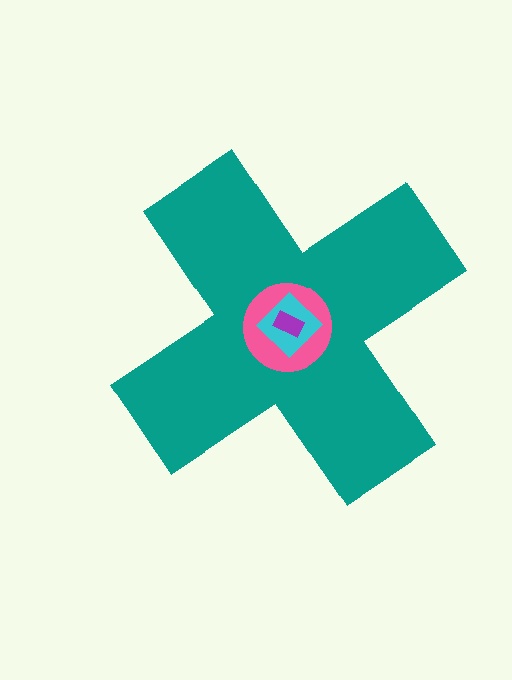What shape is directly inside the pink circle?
The cyan diamond.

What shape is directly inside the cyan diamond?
The purple rectangle.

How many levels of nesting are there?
4.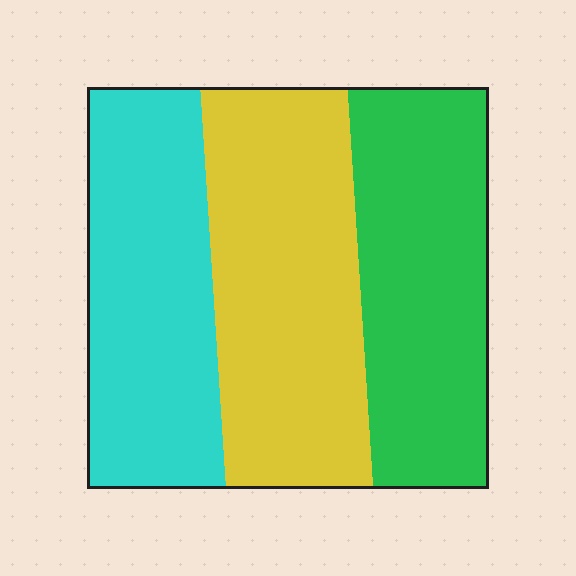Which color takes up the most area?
Yellow, at roughly 35%.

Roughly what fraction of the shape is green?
Green takes up about one third (1/3) of the shape.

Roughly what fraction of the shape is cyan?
Cyan covers roughly 30% of the shape.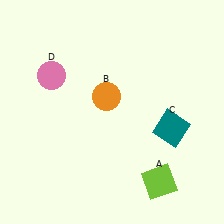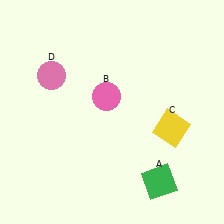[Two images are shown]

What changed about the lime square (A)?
In Image 1, A is lime. In Image 2, it changed to green.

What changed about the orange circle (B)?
In Image 1, B is orange. In Image 2, it changed to pink.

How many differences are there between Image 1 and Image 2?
There are 3 differences between the two images.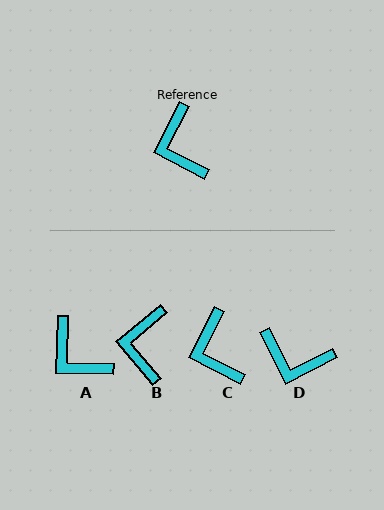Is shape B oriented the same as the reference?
No, it is off by about 23 degrees.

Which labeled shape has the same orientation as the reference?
C.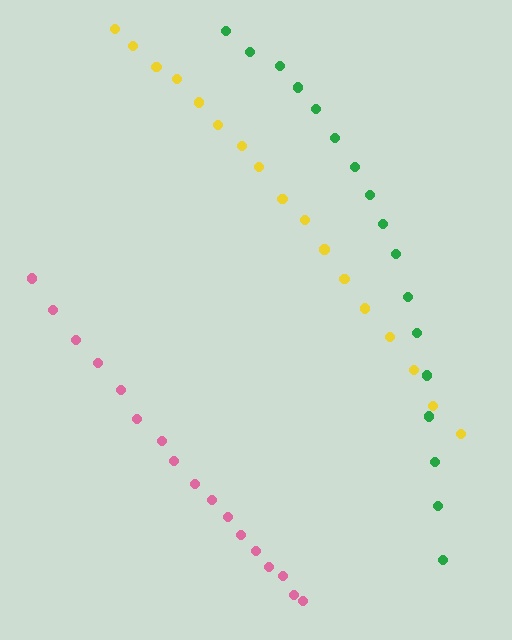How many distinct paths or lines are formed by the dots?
There are 3 distinct paths.